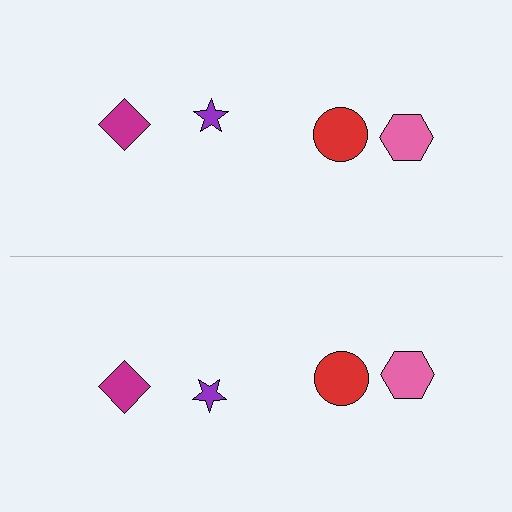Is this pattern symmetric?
Yes, this pattern has bilateral (reflection) symmetry.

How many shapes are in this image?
There are 8 shapes in this image.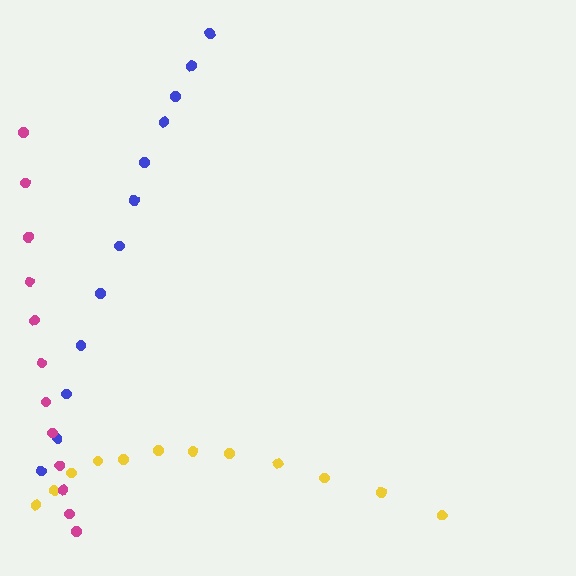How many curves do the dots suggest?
There are 3 distinct paths.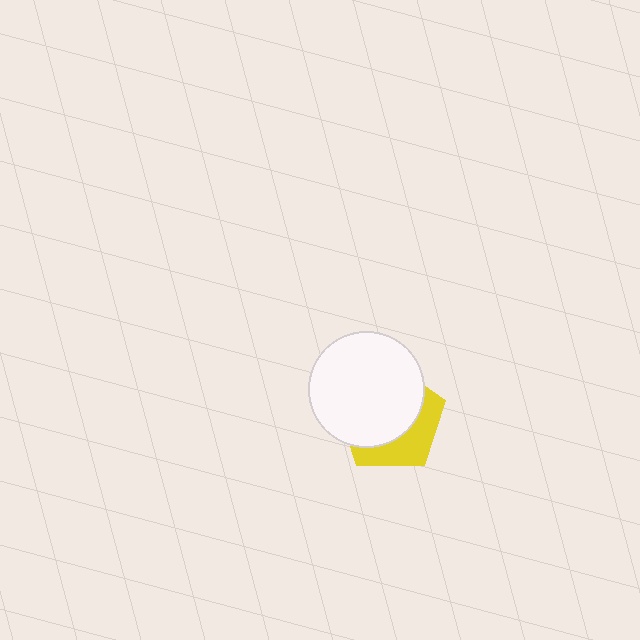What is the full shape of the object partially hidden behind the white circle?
The partially hidden object is a yellow pentagon.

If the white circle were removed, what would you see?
You would see the complete yellow pentagon.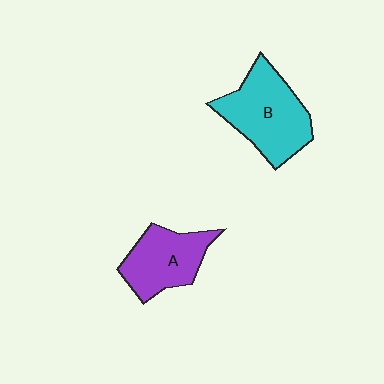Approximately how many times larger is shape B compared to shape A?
Approximately 1.3 times.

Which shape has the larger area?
Shape B (cyan).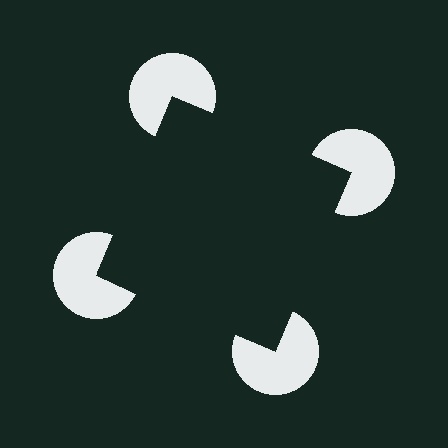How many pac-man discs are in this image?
There are 4 — one at each vertex of the illusory square.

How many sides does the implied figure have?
4 sides.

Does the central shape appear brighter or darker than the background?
It typically appears slightly darker than the background, even though no actual brightness change is drawn.